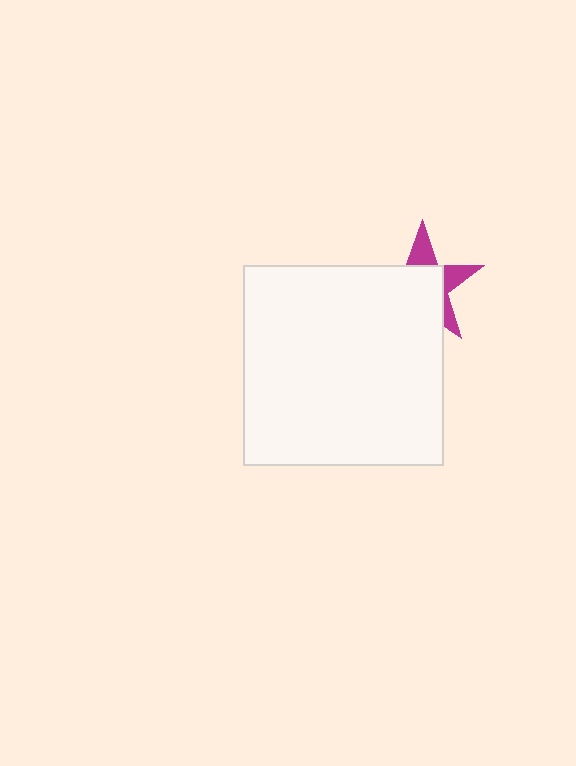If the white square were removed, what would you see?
You would see the complete magenta star.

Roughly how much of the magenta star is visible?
A small part of it is visible (roughly 36%).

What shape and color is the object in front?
The object in front is a white square.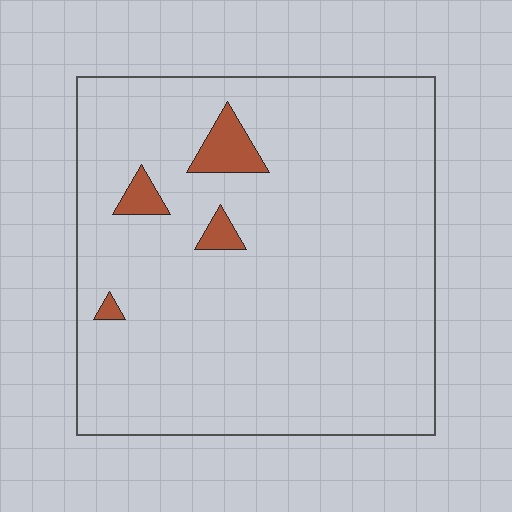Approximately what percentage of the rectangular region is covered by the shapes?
Approximately 5%.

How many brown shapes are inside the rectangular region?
4.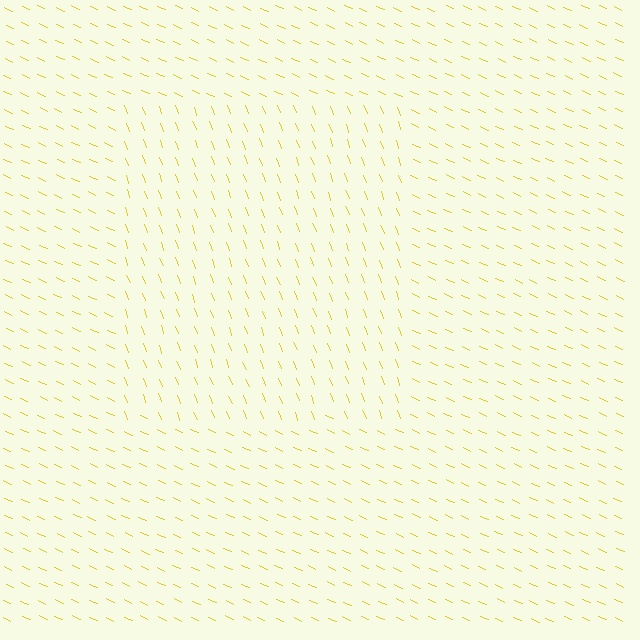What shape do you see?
I see a rectangle.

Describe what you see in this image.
The image is filled with small yellow line segments. A rectangle region in the image has lines oriented differently from the surrounding lines, creating a visible texture boundary.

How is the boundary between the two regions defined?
The boundary is defined purely by a change in line orientation (approximately 45 degrees difference). All lines are the same color and thickness.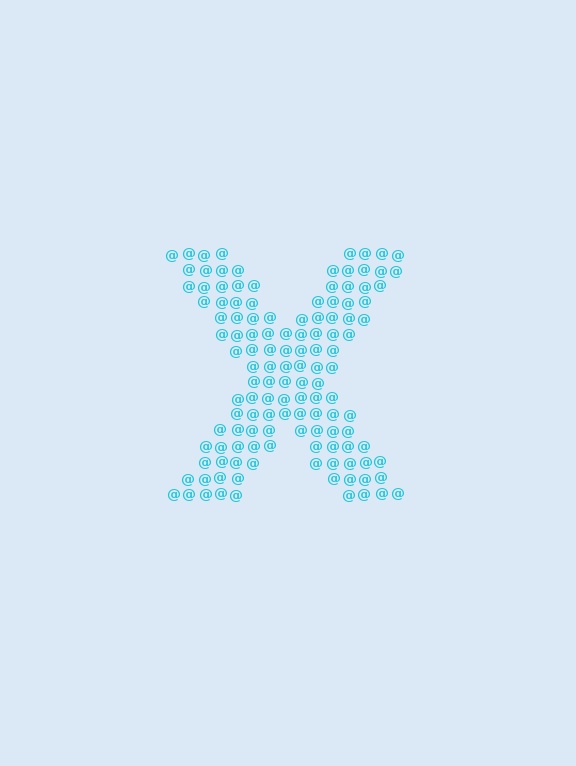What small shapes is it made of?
It is made of small at signs.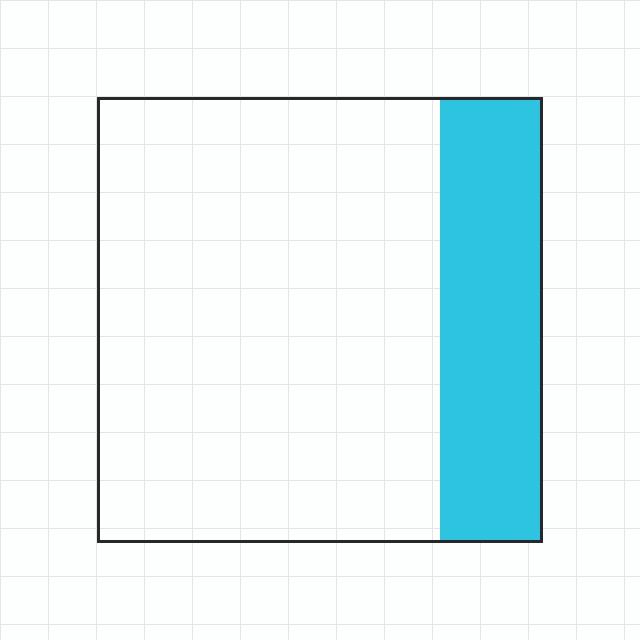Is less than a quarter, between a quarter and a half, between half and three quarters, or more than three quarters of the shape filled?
Less than a quarter.